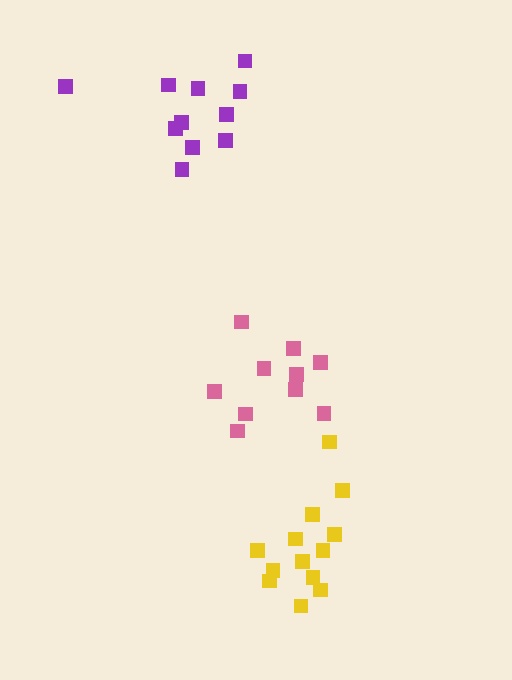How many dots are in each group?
Group 1: 13 dots, Group 2: 11 dots, Group 3: 10 dots (34 total).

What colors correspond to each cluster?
The clusters are colored: yellow, purple, pink.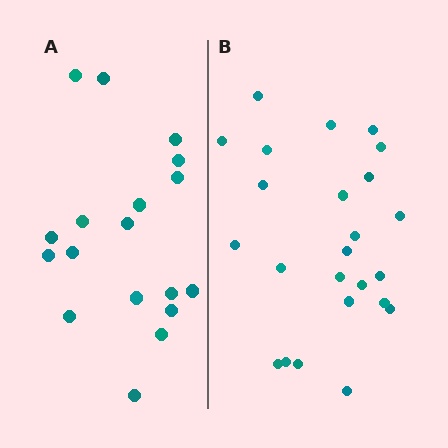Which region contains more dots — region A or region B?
Region B (the right region) has more dots.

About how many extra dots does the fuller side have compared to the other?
Region B has about 6 more dots than region A.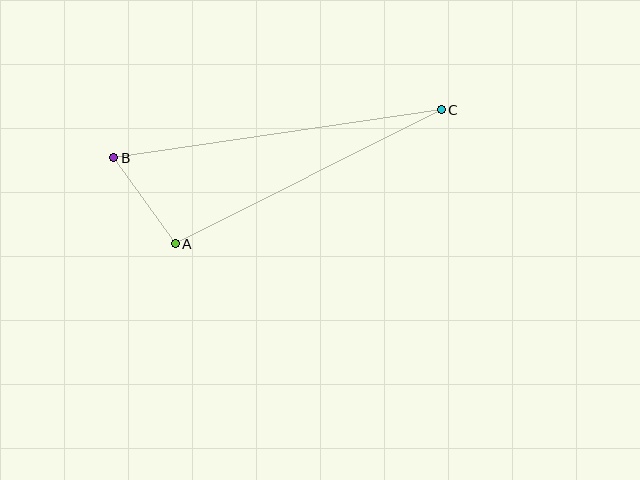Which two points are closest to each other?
Points A and B are closest to each other.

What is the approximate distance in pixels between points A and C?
The distance between A and C is approximately 298 pixels.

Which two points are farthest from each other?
Points B and C are farthest from each other.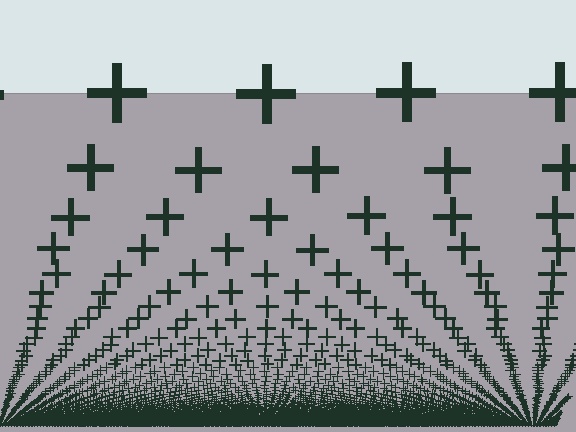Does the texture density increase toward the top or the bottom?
Density increases toward the bottom.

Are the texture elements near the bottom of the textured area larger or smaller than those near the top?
Smaller. The gradient is inverted — elements near the bottom are smaller and denser.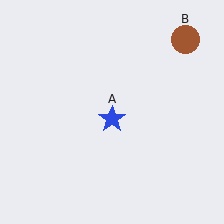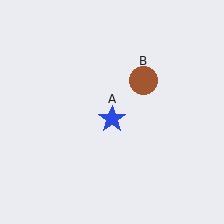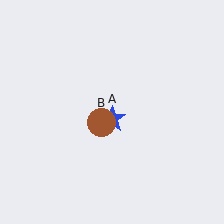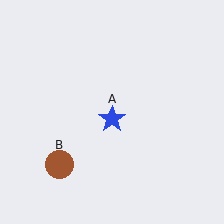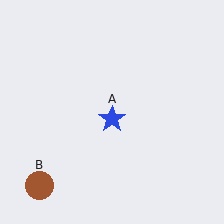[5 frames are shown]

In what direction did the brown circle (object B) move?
The brown circle (object B) moved down and to the left.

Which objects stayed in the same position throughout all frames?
Blue star (object A) remained stationary.